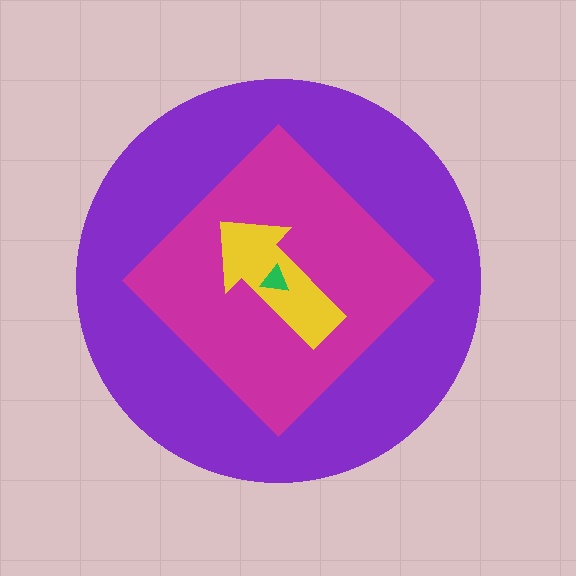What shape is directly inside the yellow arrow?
The green triangle.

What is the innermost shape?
The green triangle.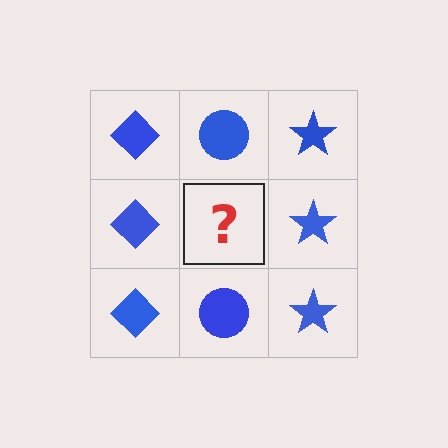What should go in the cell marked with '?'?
The missing cell should contain a blue circle.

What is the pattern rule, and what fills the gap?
The rule is that each column has a consistent shape. The gap should be filled with a blue circle.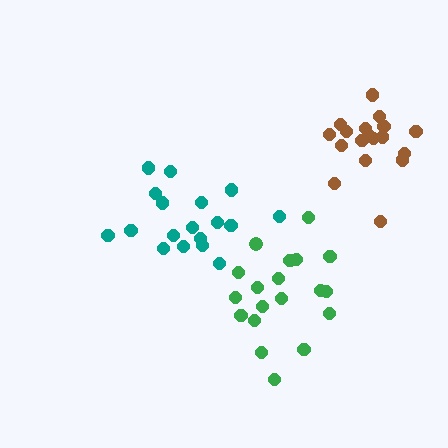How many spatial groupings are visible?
There are 3 spatial groupings.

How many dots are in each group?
Group 1: 18 dots, Group 2: 19 dots, Group 3: 18 dots (55 total).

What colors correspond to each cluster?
The clusters are colored: teal, green, brown.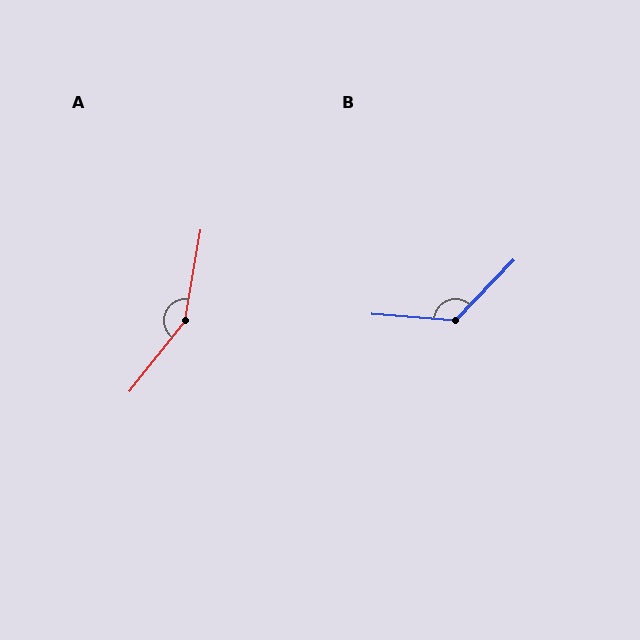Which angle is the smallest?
B, at approximately 129 degrees.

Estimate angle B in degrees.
Approximately 129 degrees.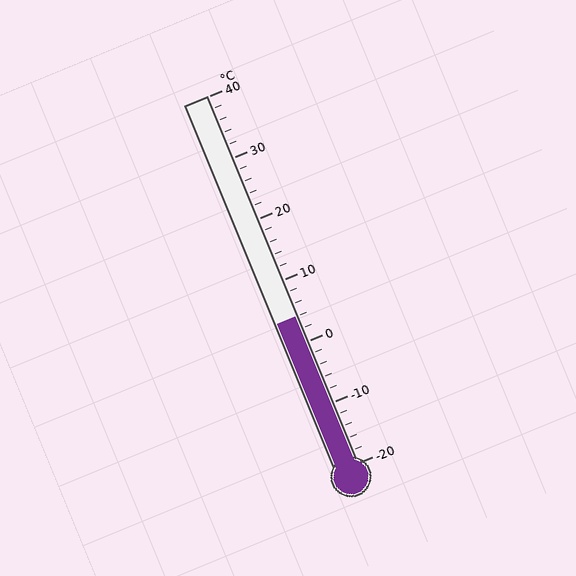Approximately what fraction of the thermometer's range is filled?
The thermometer is filled to approximately 40% of its range.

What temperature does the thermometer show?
The thermometer shows approximately 4°C.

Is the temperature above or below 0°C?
The temperature is above 0°C.